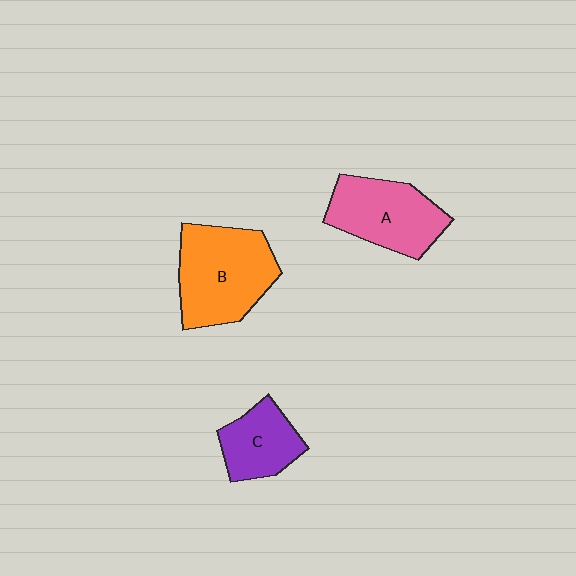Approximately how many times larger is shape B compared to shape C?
Approximately 1.7 times.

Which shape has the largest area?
Shape B (orange).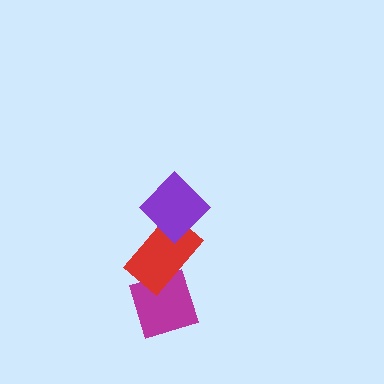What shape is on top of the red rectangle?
The purple diamond is on top of the red rectangle.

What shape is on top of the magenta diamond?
The red rectangle is on top of the magenta diamond.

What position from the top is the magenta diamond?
The magenta diamond is 3rd from the top.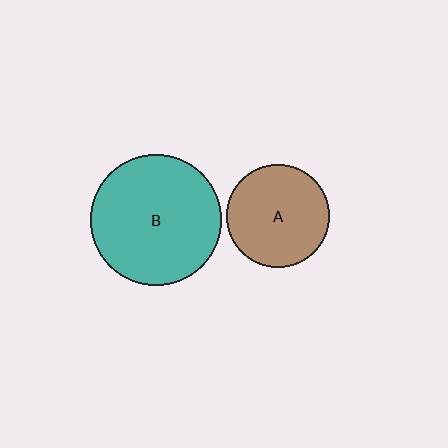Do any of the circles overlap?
No, none of the circles overlap.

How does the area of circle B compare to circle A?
Approximately 1.6 times.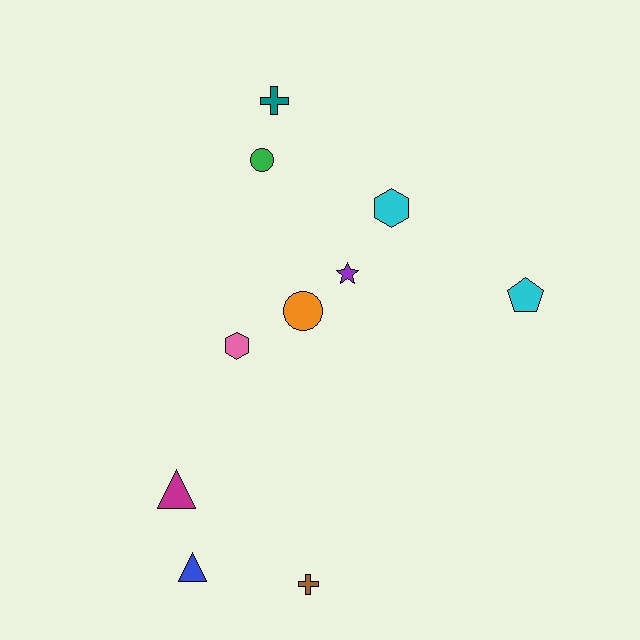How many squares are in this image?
There are no squares.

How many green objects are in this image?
There is 1 green object.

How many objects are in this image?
There are 10 objects.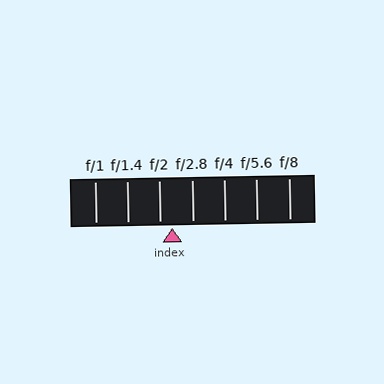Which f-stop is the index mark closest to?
The index mark is closest to f/2.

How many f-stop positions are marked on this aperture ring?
There are 7 f-stop positions marked.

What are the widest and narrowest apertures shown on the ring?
The widest aperture shown is f/1 and the narrowest is f/8.